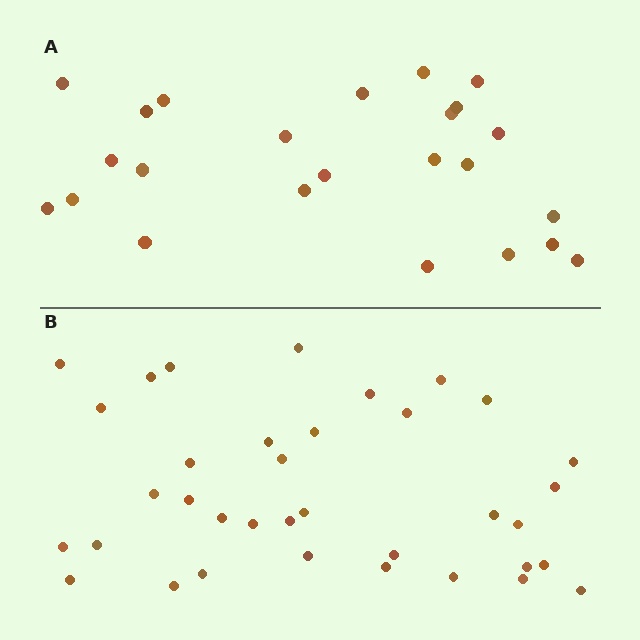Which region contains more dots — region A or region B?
Region B (the bottom region) has more dots.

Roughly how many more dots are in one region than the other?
Region B has roughly 12 or so more dots than region A.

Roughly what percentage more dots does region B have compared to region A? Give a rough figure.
About 50% more.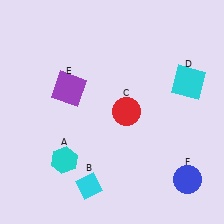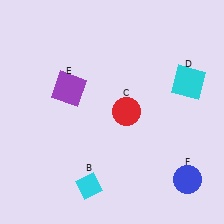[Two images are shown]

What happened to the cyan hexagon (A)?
The cyan hexagon (A) was removed in Image 2. It was in the bottom-left area of Image 1.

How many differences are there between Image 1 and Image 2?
There is 1 difference between the two images.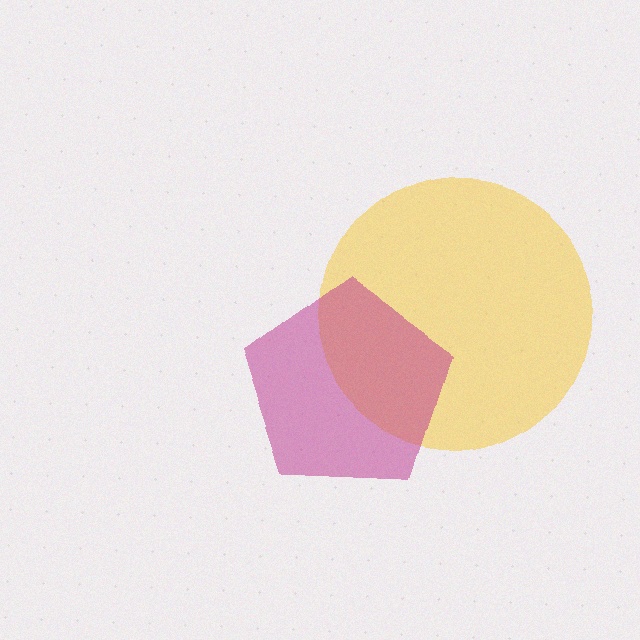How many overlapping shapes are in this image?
There are 2 overlapping shapes in the image.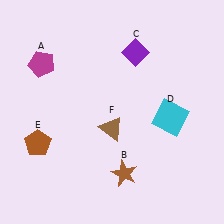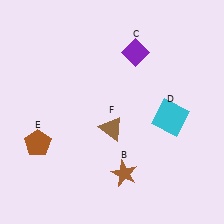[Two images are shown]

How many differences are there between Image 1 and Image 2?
There is 1 difference between the two images.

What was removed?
The magenta pentagon (A) was removed in Image 2.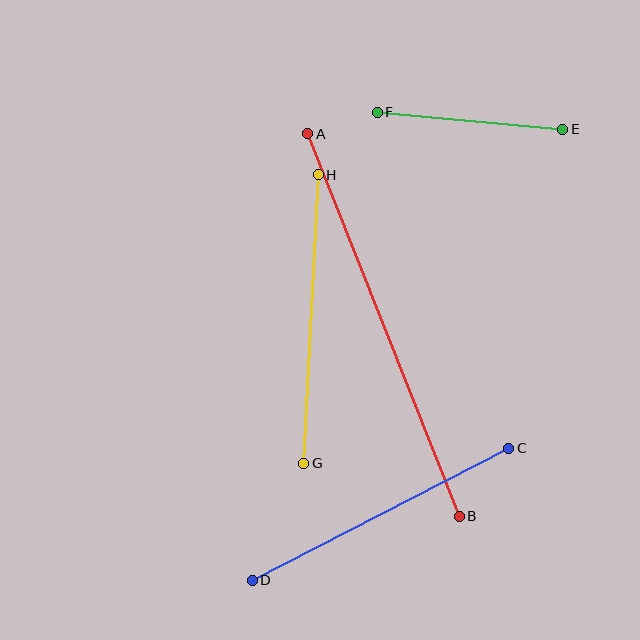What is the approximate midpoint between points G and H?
The midpoint is at approximately (311, 319) pixels.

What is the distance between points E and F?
The distance is approximately 186 pixels.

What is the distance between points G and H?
The distance is approximately 289 pixels.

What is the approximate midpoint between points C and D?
The midpoint is at approximately (381, 514) pixels.